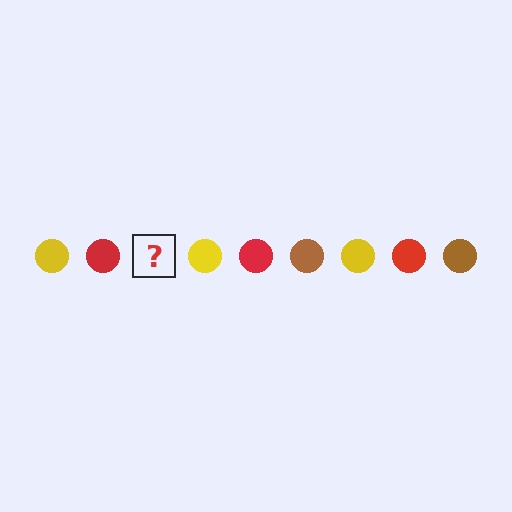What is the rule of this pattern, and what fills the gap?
The rule is that the pattern cycles through yellow, red, brown circles. The gap should be filled with a brown circle.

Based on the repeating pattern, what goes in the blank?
The blank should be a brown circle.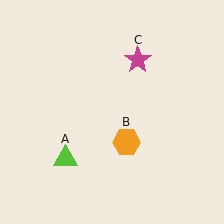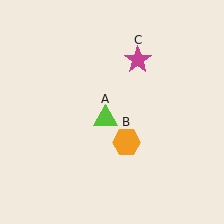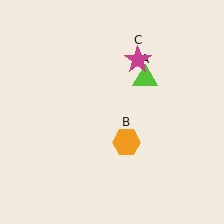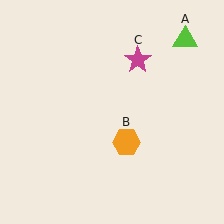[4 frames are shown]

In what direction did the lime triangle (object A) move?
The lime triangle (object A) moved up and to the right.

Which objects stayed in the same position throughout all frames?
Orange hexagon (object B) and magenta star (object C) remained stationary.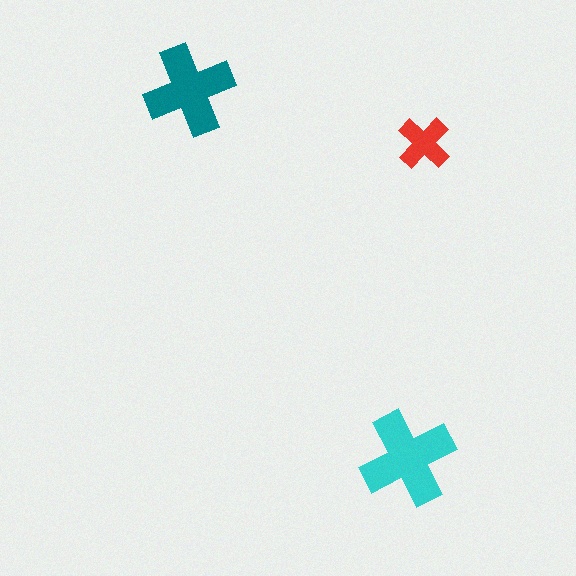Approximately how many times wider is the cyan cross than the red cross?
About 2 times wider.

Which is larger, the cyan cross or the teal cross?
The cyan one.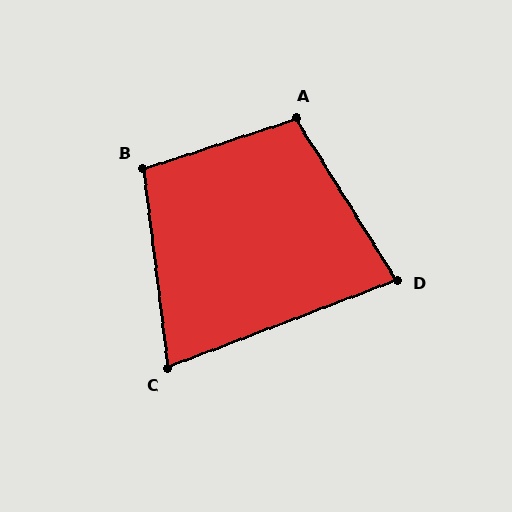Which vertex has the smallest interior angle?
C, at approximately 76 degrees.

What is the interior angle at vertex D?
Approximately 79 degrees (acute).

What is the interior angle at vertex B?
Approximately 101 degrees (obtuse).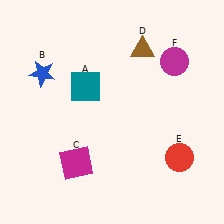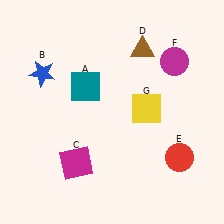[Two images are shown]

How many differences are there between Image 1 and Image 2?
There is 1 difference between the two images.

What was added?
A yellow square (G) was added in Image 2.